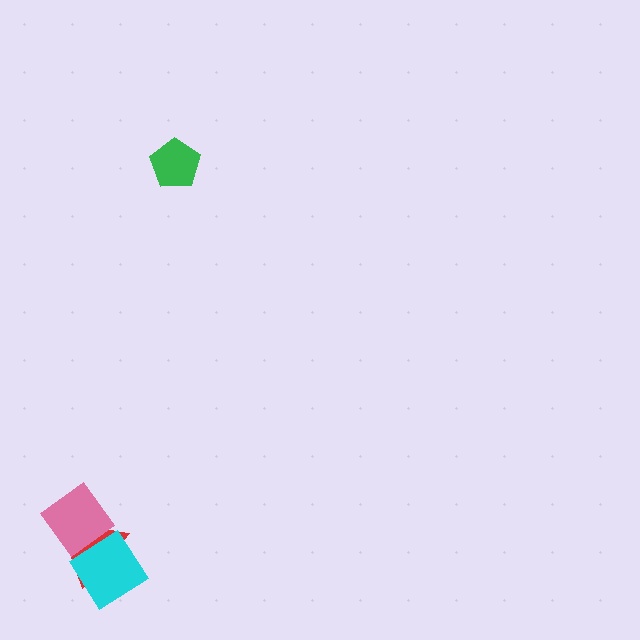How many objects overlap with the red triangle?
2 objects overlap with the red triangle.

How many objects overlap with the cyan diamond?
1 object overlaps with the cyan diamond.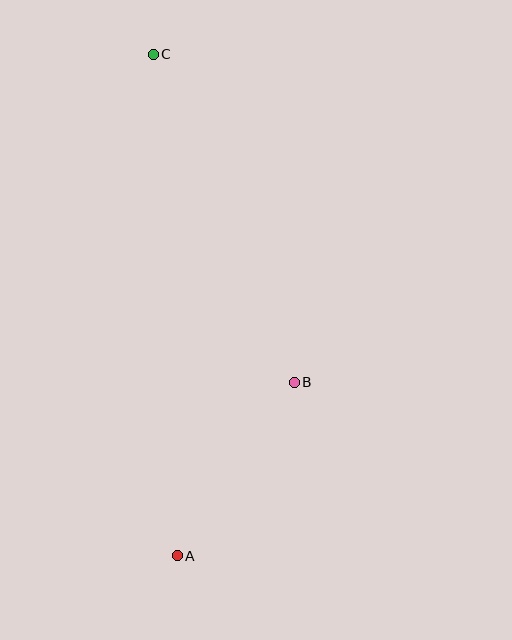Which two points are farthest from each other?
Points A and C are farthest from each other.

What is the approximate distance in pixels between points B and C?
The distance between B and C is approximately 357 pixels.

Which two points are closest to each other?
Points A and B are closest to each other.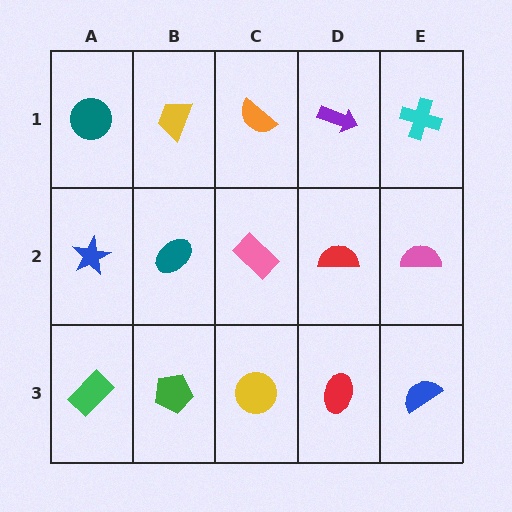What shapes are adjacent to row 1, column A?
A blue star (row 2, column A), a yellow trapezoid (row 1, column B).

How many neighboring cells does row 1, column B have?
3.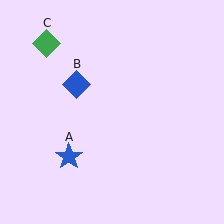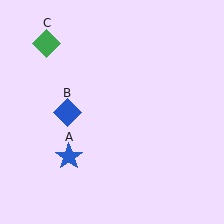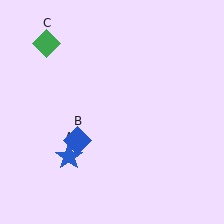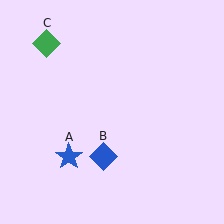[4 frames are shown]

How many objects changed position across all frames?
1 object changed position: blue diamond (object B).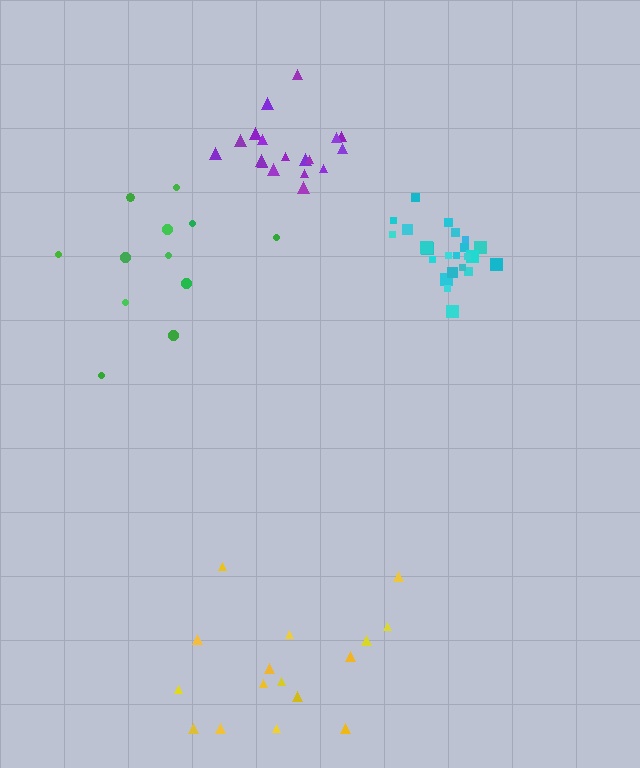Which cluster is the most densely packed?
Cyan.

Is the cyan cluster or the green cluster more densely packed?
Cyan.